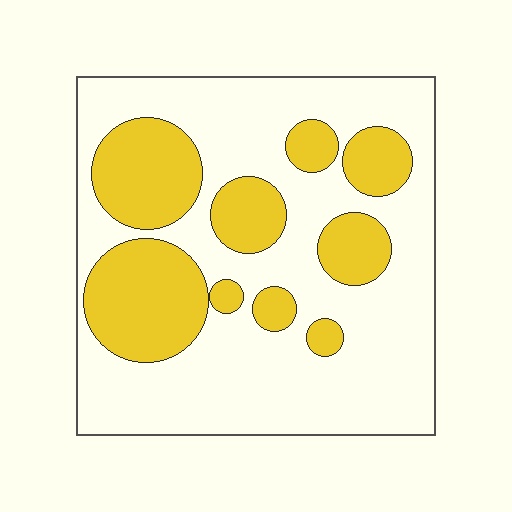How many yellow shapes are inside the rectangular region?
9.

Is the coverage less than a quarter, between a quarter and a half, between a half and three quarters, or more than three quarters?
Between a quarter and a half.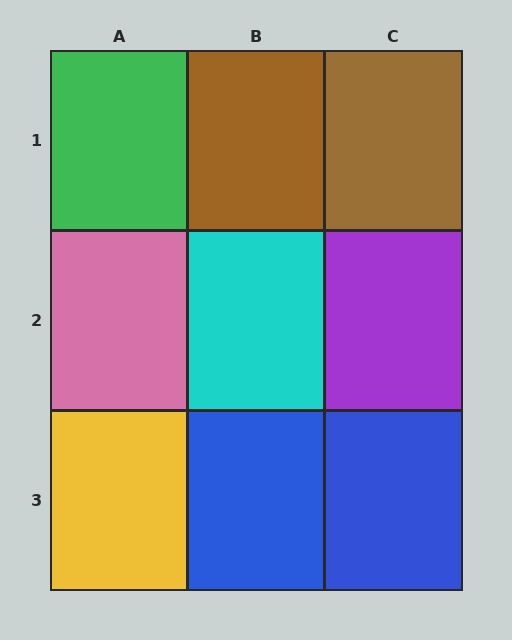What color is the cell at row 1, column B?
Brown.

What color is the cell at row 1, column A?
Green.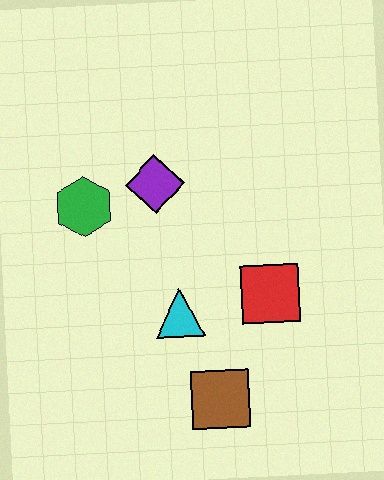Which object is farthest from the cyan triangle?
The green hexagon is farthest from the cyan triangle.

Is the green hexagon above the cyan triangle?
Yes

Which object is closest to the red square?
The cyan triangle is closest to the red square.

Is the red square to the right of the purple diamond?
Yes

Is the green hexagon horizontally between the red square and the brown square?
No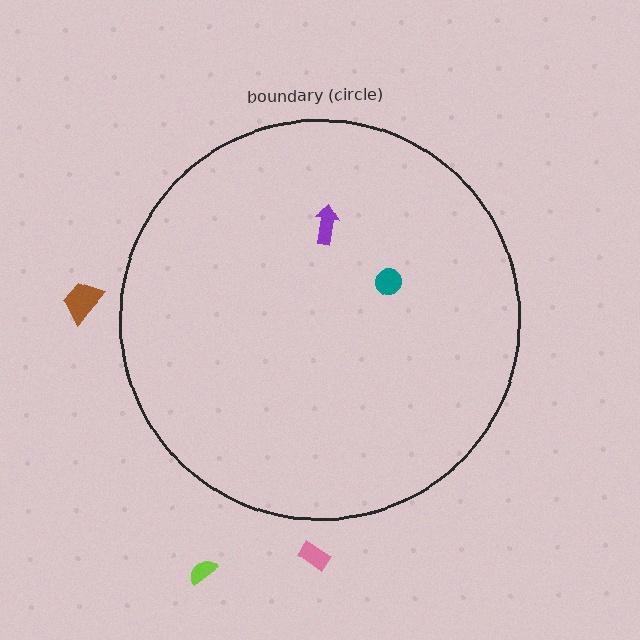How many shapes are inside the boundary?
2 inside, 3 outside.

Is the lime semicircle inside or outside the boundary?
Outside.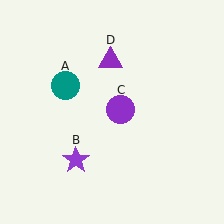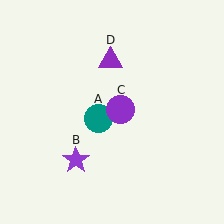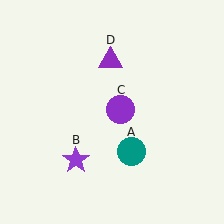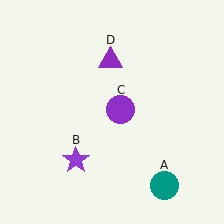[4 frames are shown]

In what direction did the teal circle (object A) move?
The teal circle (object A) moved down and to the right.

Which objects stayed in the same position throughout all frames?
Purple star (object B) and purple circle (object C) and purple triangle (object D) remained stationary.